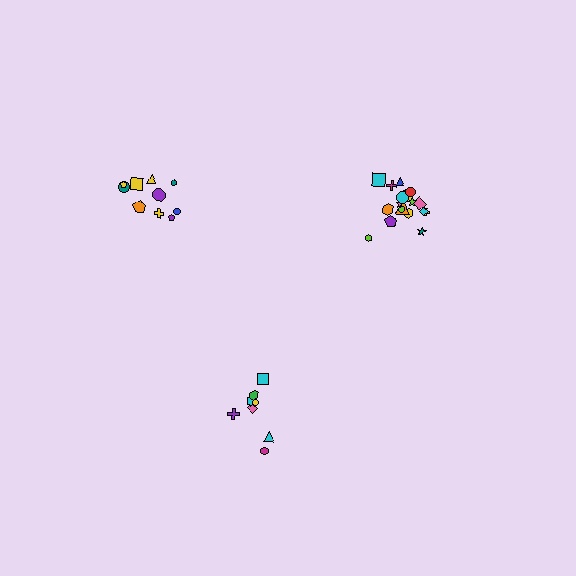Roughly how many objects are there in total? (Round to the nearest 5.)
Roughly 35 objects in total.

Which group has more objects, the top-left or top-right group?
The top-right group.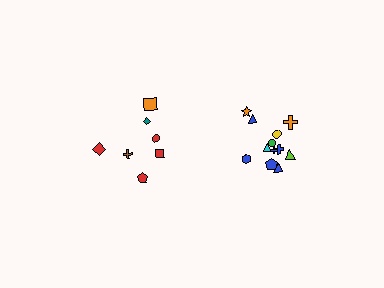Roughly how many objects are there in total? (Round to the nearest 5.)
Roughly 20 objects in total.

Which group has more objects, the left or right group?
The right group.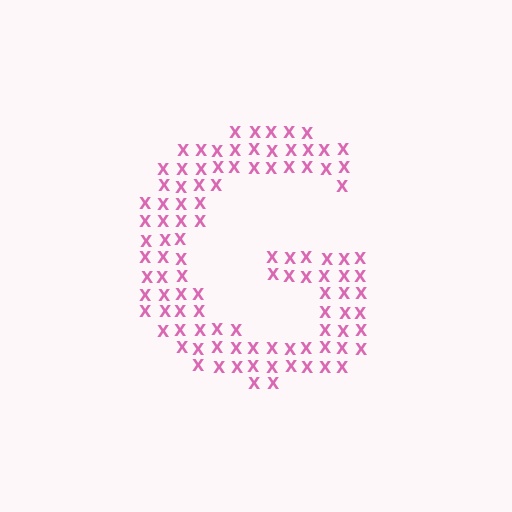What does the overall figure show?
The overall figure shows the letter G.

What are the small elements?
The small elements are letter X's.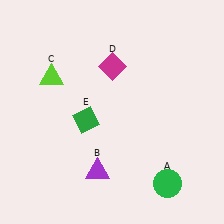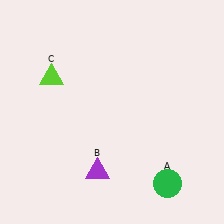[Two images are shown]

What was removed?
The magenta diamond (D), the green diamond (E) were removed in Image 2.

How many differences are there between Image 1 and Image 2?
There are 2 differences between the two images.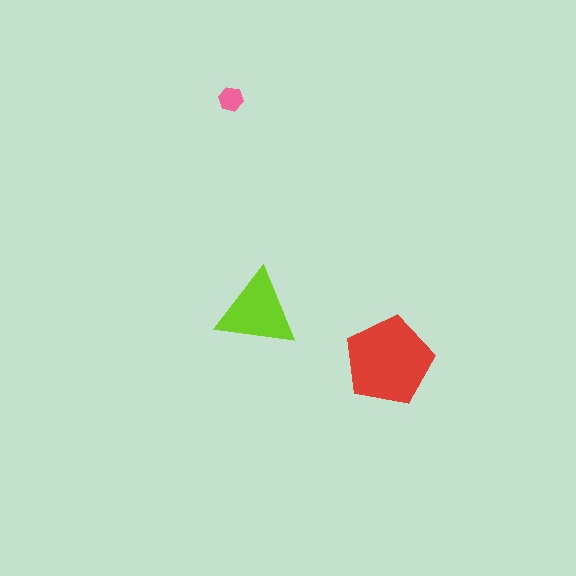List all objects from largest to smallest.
The red pentagon, the lime triangle, the pink hexagon.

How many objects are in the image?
There are 3 objects in the image.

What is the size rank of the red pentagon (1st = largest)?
1st.